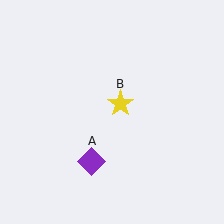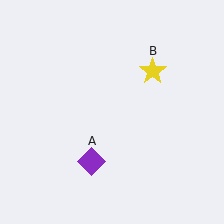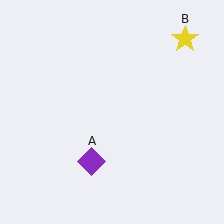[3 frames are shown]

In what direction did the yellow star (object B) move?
The yellow star (object B) moved up and to the right.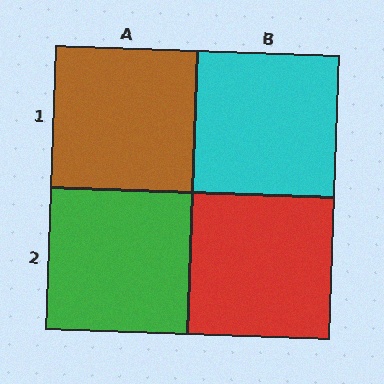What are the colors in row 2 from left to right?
Green, red.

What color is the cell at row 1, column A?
Brown.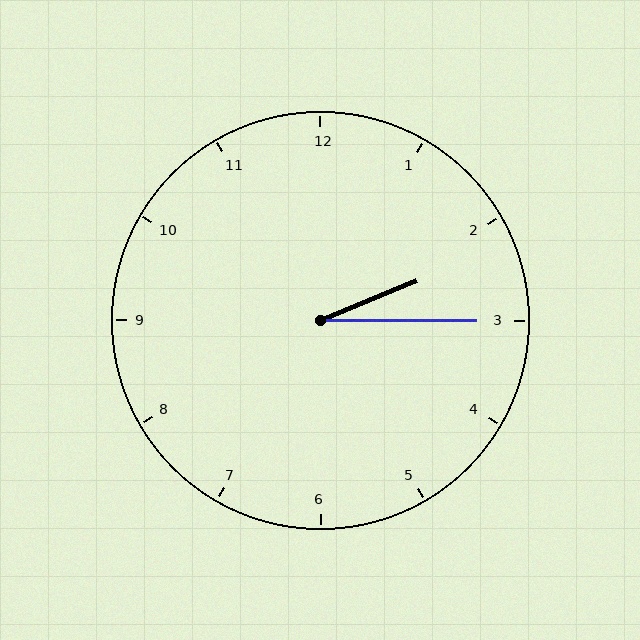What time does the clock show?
2:15.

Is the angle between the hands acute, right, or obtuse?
It is acute.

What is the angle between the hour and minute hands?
Approximately 22 degrees.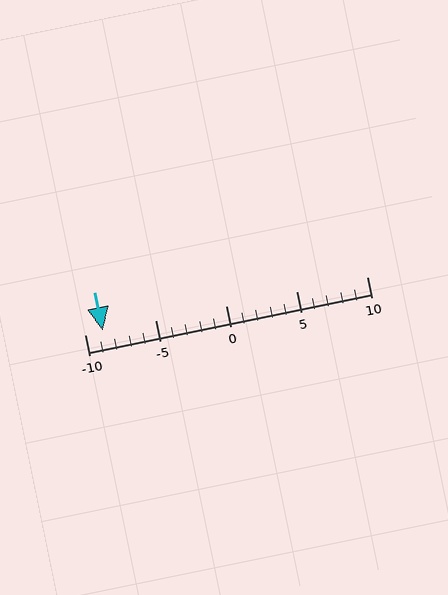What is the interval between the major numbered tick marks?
The major tick marks are spaced 5 units apart.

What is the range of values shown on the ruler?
The ruler shows values from -10 to 10.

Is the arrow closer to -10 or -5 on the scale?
The arrow is closer to -10.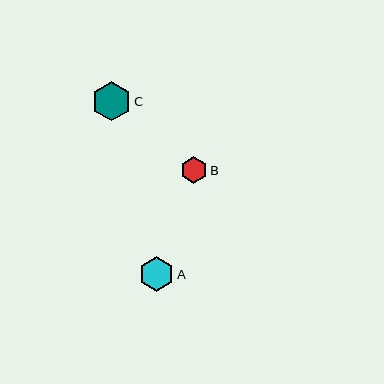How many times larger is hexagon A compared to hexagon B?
Hexagon A is approximately 1.3 times the size of hexagon B.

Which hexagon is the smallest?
Hexagon B is the smallest with a size of approximately 27 pixels.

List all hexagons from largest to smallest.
From largest to smallest: C, A, B.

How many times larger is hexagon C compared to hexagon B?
Hexagon C is approximately 1.5 times the size of hexagon B.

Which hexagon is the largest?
Hexagon C is the largest with a size of approximately 39 pixels.